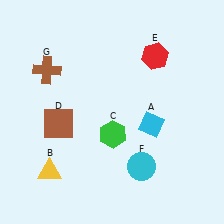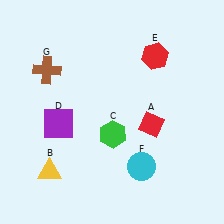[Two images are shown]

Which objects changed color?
A changed from cyan to red. D changed from brown to purple.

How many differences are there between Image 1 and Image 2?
There are 2 differences between the two images.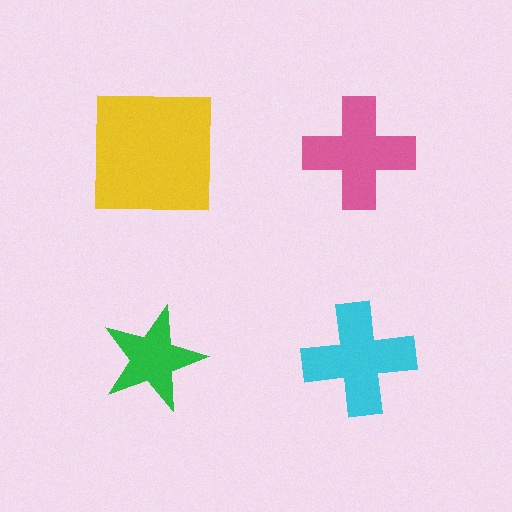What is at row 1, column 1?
A yellow square.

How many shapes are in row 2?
2 shapes.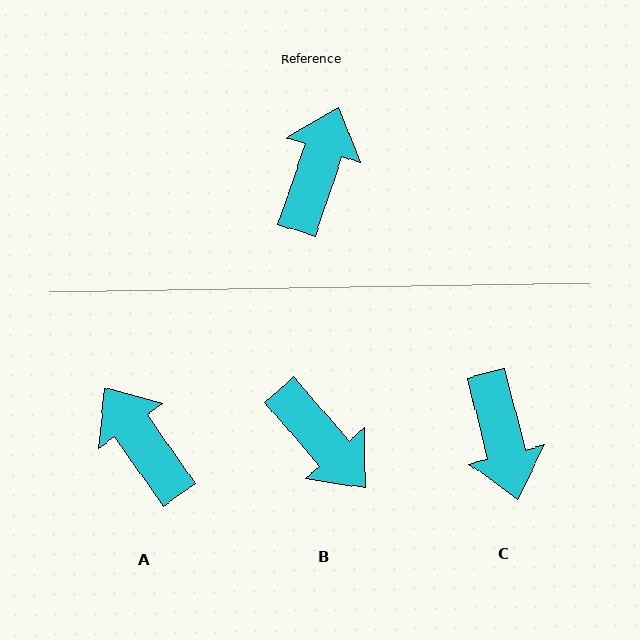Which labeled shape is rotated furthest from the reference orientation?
C, about 147 degrees away.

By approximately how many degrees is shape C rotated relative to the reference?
Approximately 147 degrees clockwise.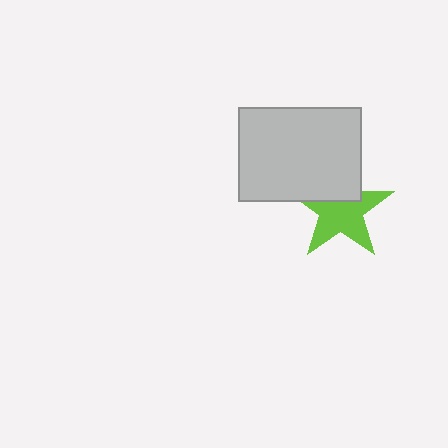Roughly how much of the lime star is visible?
Most of it is visible (roughly 67%).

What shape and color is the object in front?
The object in front is a light gray rectangle.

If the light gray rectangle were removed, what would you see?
You would see the complete lime star.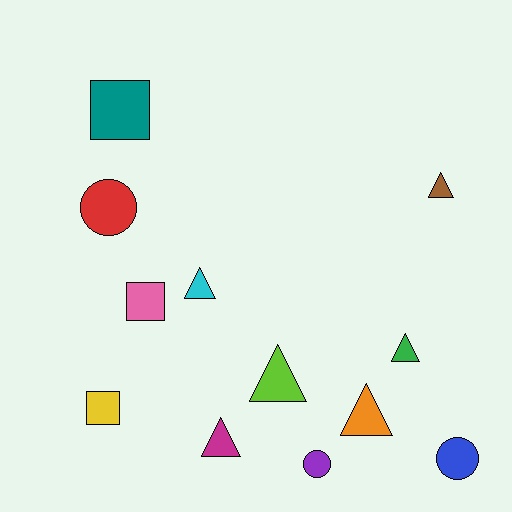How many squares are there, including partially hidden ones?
There are 3 squares.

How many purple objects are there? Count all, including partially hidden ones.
There is 1 purple object.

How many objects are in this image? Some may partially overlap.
There are 12 objects.